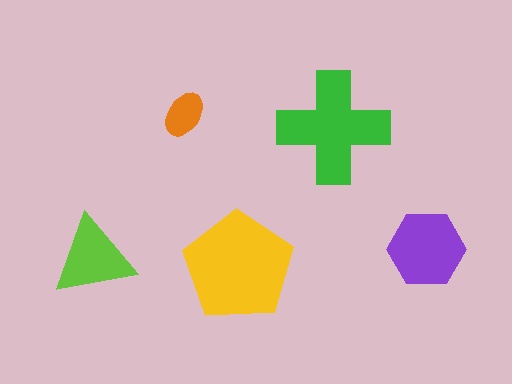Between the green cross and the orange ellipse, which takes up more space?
The green cross.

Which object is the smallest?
The orange ellipse.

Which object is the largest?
The yellow pentagon.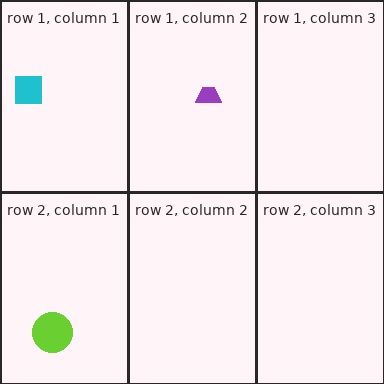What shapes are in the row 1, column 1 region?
The cyan square.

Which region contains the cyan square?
The row 1, column 1 region.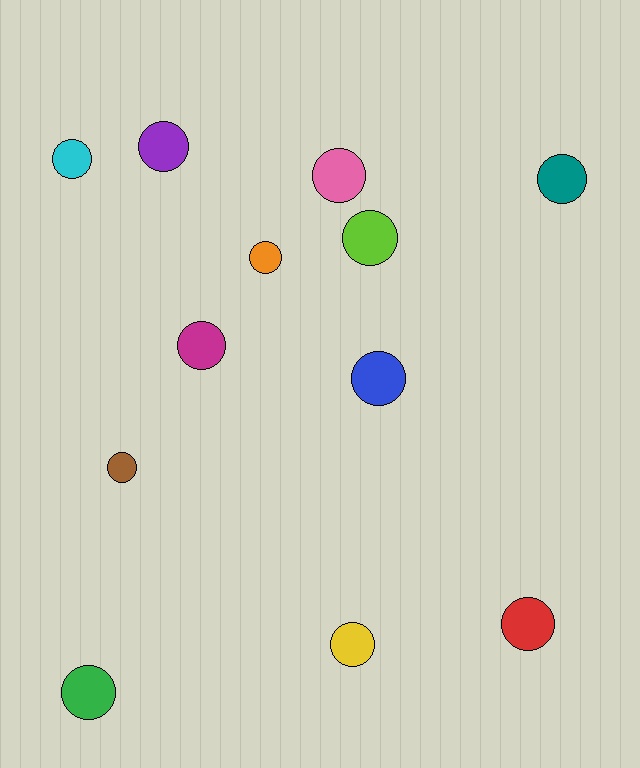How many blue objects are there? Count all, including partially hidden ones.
There is 1 blue object.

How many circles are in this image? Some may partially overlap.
There are 12 circles.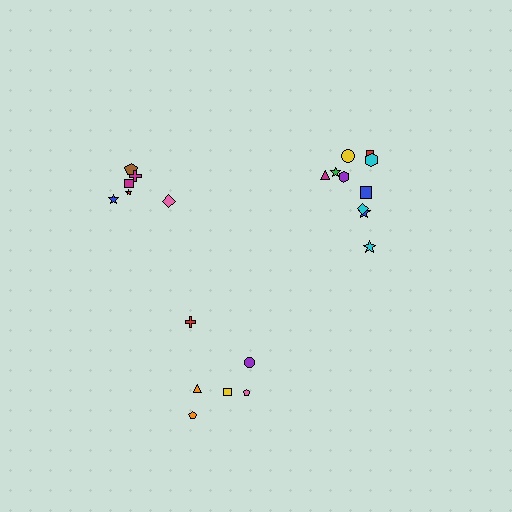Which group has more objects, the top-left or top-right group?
The top-right group.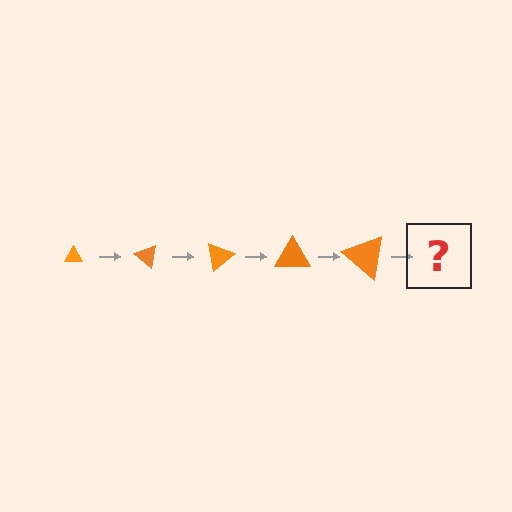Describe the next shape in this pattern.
It should be a triangle, larger than the previous one and rotated 200 degrees from the start.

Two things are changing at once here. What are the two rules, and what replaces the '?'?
The two rules are that the triangle grows larger each step and it rotates 40 degrees each step. The '?' should be a triangle, larger than the previous one and rotated 200 degrees from the start.